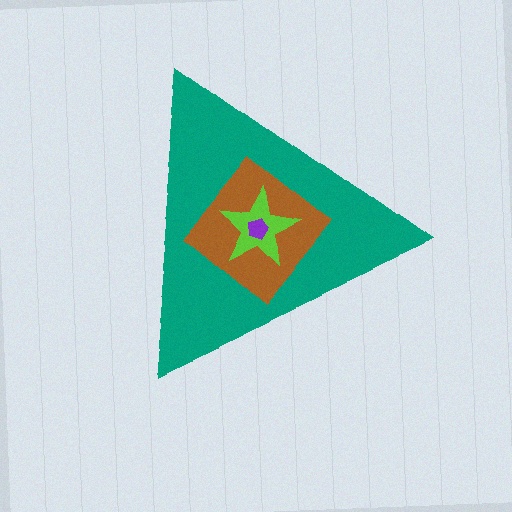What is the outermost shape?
The teal triangle.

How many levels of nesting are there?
4.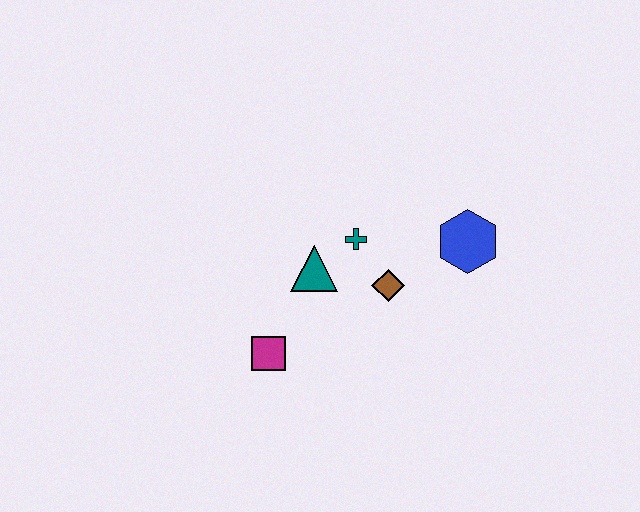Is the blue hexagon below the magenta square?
No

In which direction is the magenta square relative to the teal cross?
The magenta square is below the teal cross.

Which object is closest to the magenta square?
The teal triangle is closest to the magenta square.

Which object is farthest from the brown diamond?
The magenta square is farthest from the brown diamond.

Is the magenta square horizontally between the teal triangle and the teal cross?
No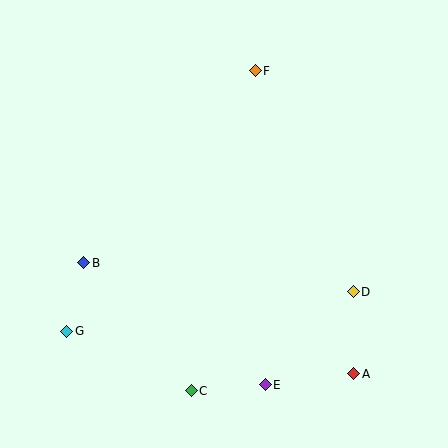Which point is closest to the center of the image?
Point B at (84, 263) is closest to the center.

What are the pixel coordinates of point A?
Point A is at (354, 374).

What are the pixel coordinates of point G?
Point G is at (67, 331).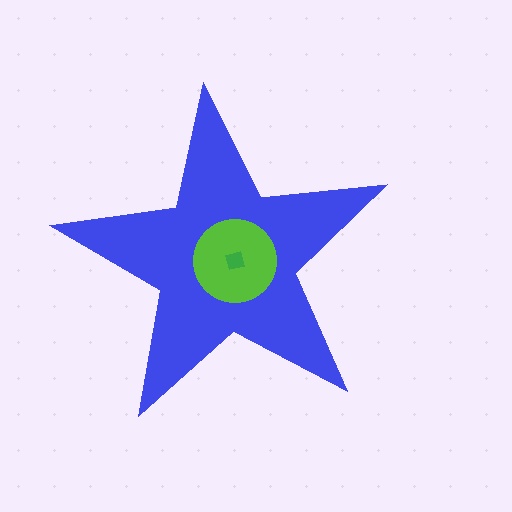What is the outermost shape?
The blue star.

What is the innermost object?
The green diamond.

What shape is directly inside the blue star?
The lime circle.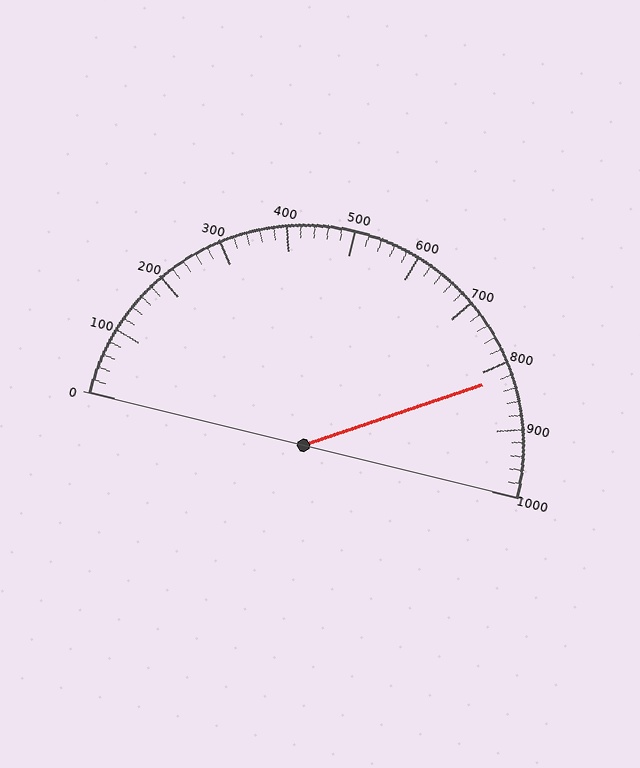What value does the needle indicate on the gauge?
The needle indicates approximately 820.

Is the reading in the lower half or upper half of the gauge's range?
The reading is in the upper half of the range (0 to 1000).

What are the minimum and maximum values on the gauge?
The gauge ranges from 0 to 1000.